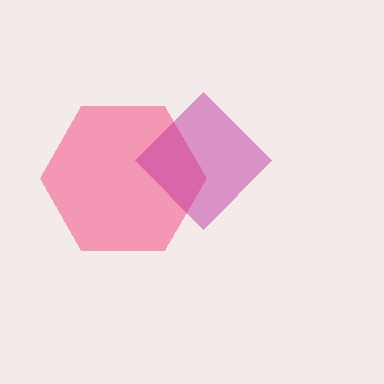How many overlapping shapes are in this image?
There are 2 overlapping shapes in the image.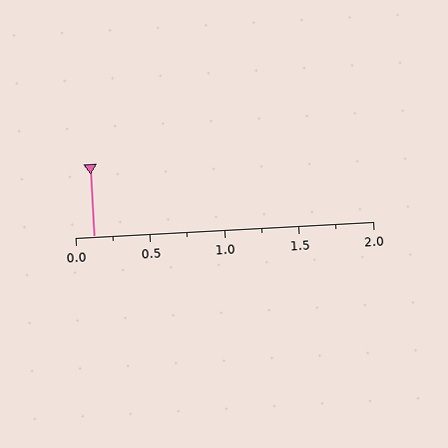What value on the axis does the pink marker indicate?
The marker indicates approximately 0.12.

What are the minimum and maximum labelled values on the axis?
The axis runs from 0.0 to 2.0.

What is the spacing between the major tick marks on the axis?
The major ticks are spaced 0.5 apart.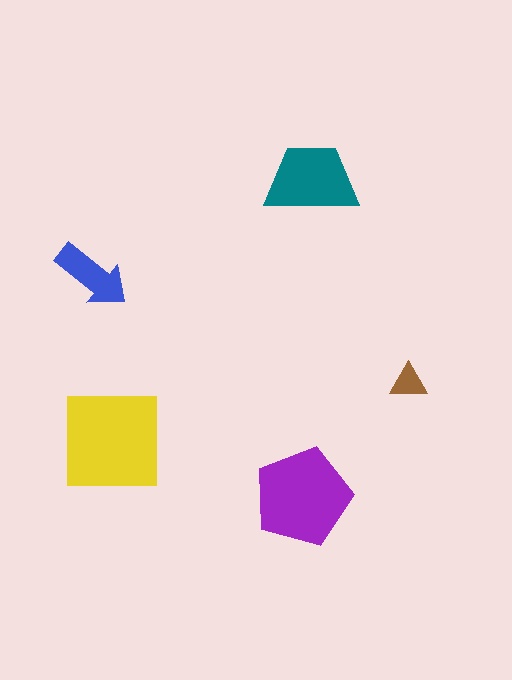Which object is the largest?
The yellow square.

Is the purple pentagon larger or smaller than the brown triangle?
Larger.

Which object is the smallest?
The brown triangle.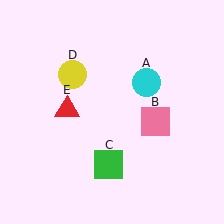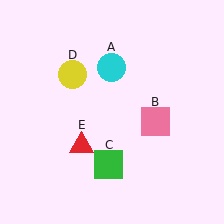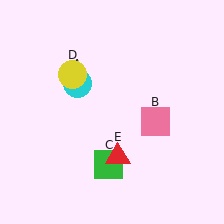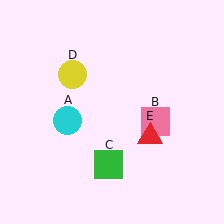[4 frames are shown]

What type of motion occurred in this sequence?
The cyan circle (object A), red triangle (object E) rotated counterclockwise around the center of the scene.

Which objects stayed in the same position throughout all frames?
Pink square (object B) and green square (object C) and yellow circle (object D) remained stationary.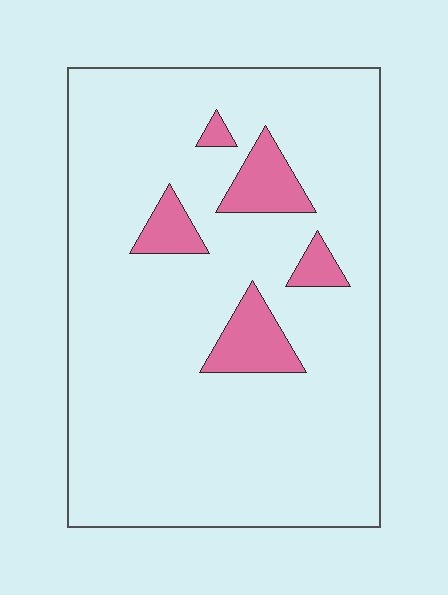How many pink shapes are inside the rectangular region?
5.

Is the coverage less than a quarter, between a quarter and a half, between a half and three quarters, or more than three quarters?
Less than a quarter.